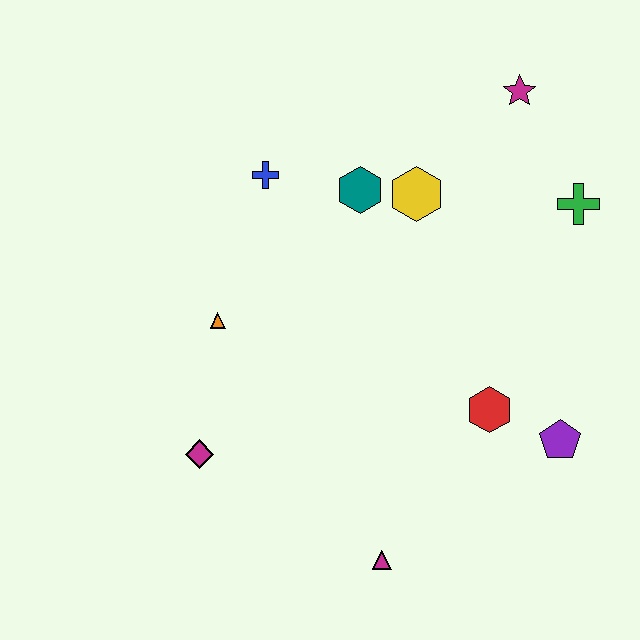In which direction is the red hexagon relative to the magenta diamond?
The red hexagon is to the right of the magenta diamond.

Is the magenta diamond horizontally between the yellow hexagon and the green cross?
No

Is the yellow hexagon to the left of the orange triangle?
No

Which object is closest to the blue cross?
The teal hexagon is closest to the blue cross.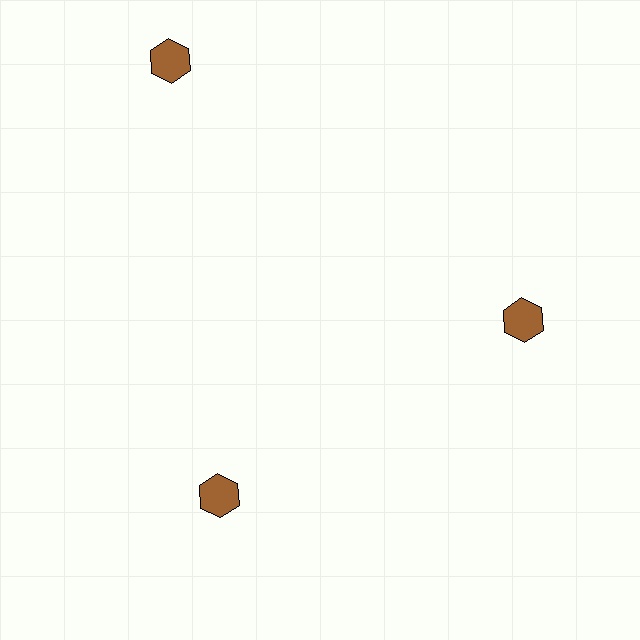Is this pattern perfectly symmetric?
No. The 3 brown hexagons are arranged in a ring, but one element near the 11 o'clock position is pushed outward from the center, breaking the 3-fold rotational symmetry.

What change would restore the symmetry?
The symmetry would be restored by moving it inward, back onto the ring so that all 3 hexagons sit at equal angles and equal distance from the center.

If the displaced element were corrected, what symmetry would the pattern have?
It would have 3-fold rotational symmetry — the pattern would map onto itself every 120 degrees.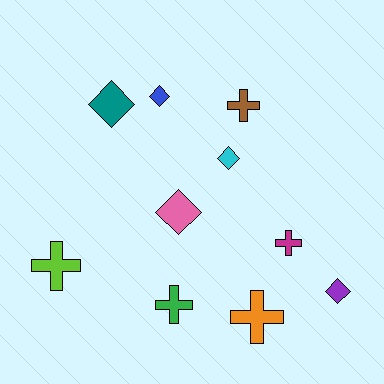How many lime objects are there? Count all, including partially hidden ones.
There is 1 lime object.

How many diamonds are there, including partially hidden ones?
There are 5 diamonds.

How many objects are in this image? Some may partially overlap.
There are 10 objects.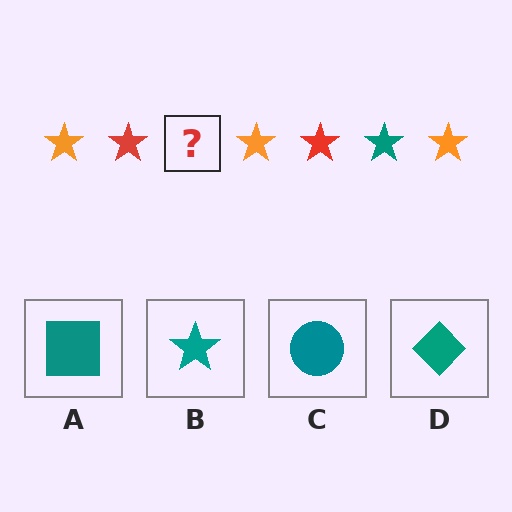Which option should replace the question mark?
Option B.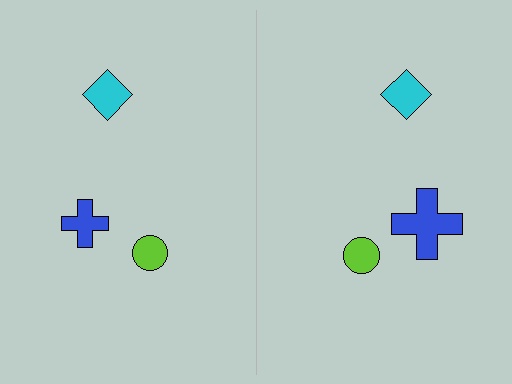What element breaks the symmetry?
The blue cross on the right side has a different size than its mirror counterpart.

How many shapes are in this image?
There are 6 shapes in this image.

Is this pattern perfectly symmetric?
No, the pattern is not perfectly symmetric. The blue cross on the right side has a different size than its mirror counterpart.